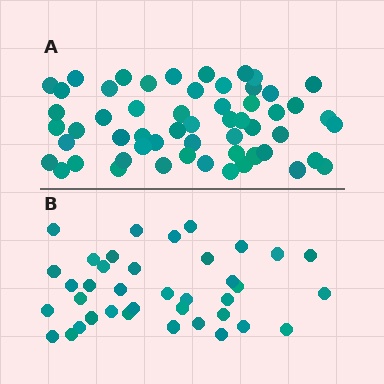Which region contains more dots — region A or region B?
Region A (the top region) has more dots.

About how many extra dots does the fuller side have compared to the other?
Region A has approximately 20 more dots than region B.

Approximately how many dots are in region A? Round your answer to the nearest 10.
About 60 dots. (The exact count is 56, which rounds to 60.)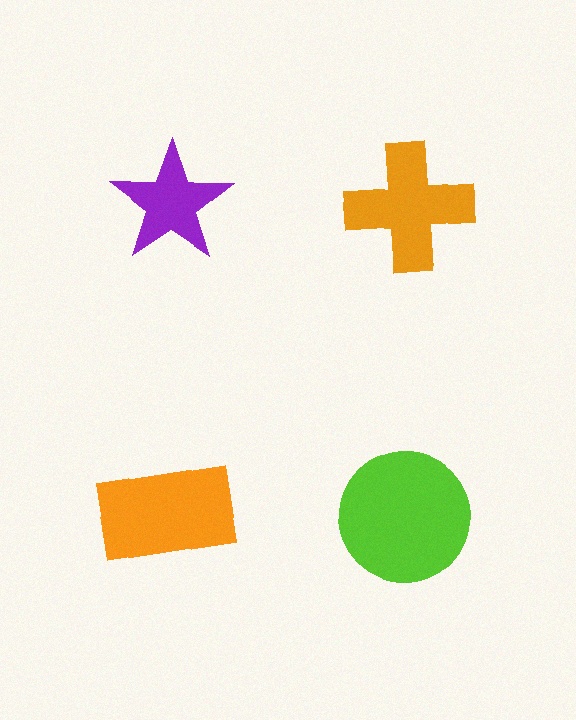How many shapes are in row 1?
2 shapes.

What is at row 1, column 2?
An orange cross.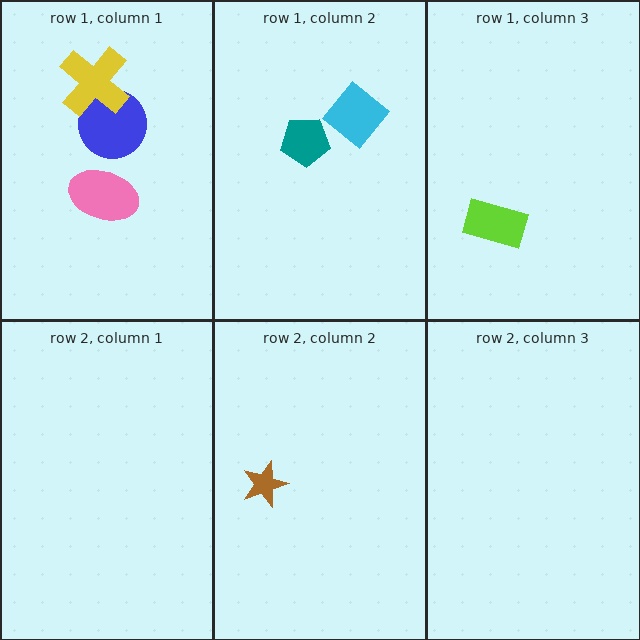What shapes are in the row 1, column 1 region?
The pink ellipse, the blue circle, the yellow cross.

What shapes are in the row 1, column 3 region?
The lime rectangle.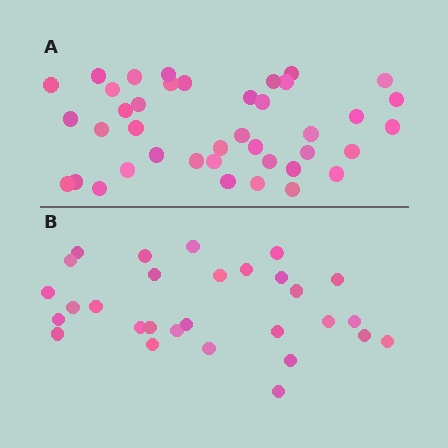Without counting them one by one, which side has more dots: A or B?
Region A (the top region) has more dots.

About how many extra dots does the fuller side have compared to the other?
Region A has roughly 12 or so more dots than region B.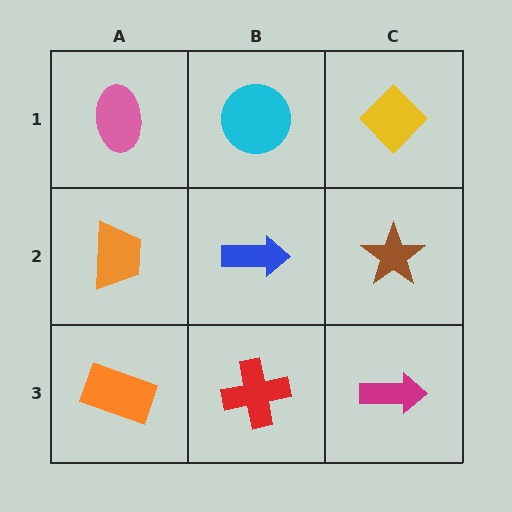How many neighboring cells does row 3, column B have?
3.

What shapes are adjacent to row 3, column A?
An orange trapezoid (row 2, column A), a red cross (row 3, column B).